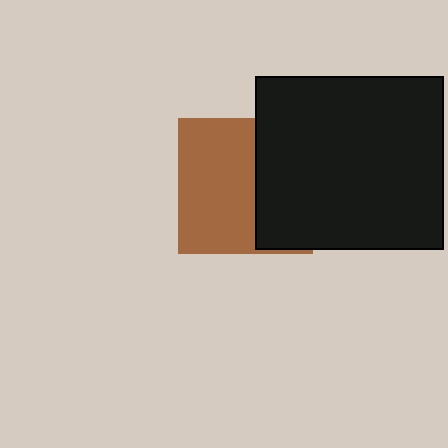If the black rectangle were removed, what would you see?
You would see the complete brown square.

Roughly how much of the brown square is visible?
About half of it is visible (roughly 59%).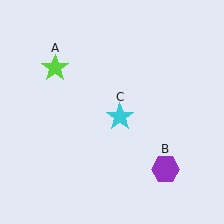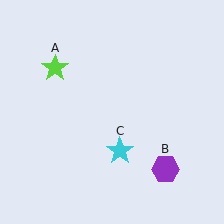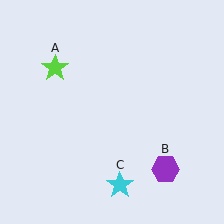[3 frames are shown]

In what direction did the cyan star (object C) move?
The cyan star (object C) moved down.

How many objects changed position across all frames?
1 object changed position: cyan star (object C).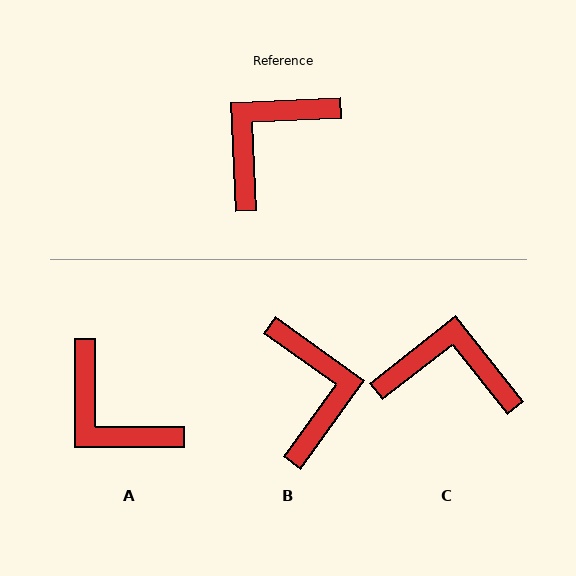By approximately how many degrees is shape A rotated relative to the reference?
Approximately 88 degrees counter-clockwise.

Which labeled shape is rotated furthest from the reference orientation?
B, about 128 degrees away.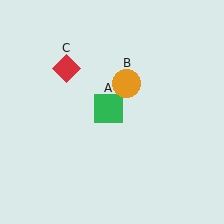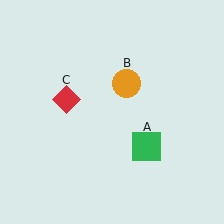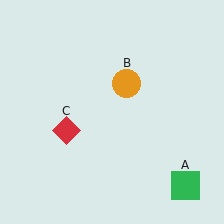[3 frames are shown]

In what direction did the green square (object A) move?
The green square (object A) moved down and to the right.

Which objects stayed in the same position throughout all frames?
Orange circle (object B) remained stationary.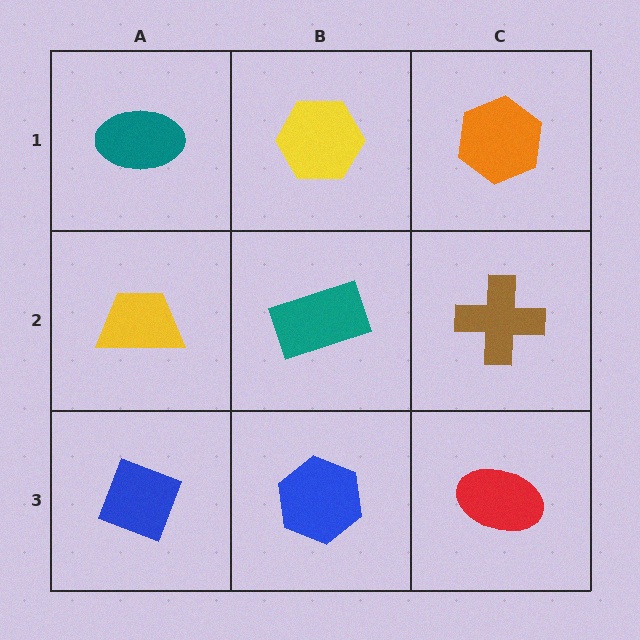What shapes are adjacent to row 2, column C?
An orange hexagon (row 1, column C), a red ellipse (row 3, column C), a teal rectangle (row 2, column B).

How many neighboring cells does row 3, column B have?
3.